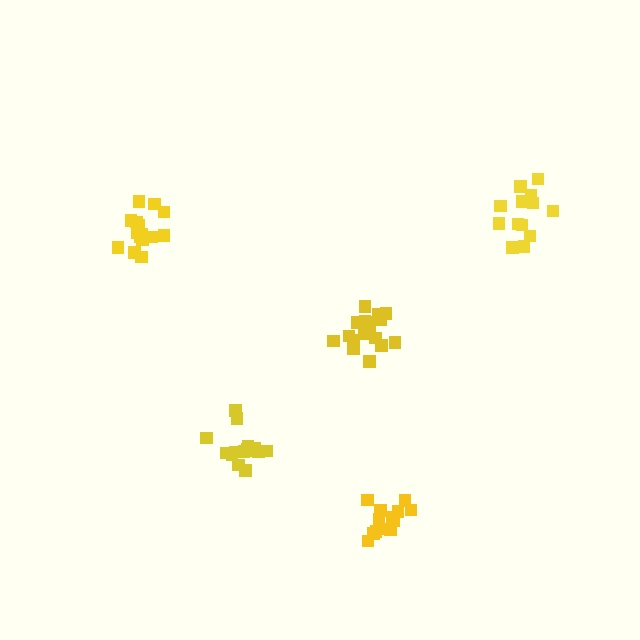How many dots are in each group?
Group 1: 17 dots, Group 2: 15 dots, Group 3: 14 dots, Group 4: 13 dots, Group 5: 15 dots (74 total).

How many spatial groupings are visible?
There are 5 spatial groupings.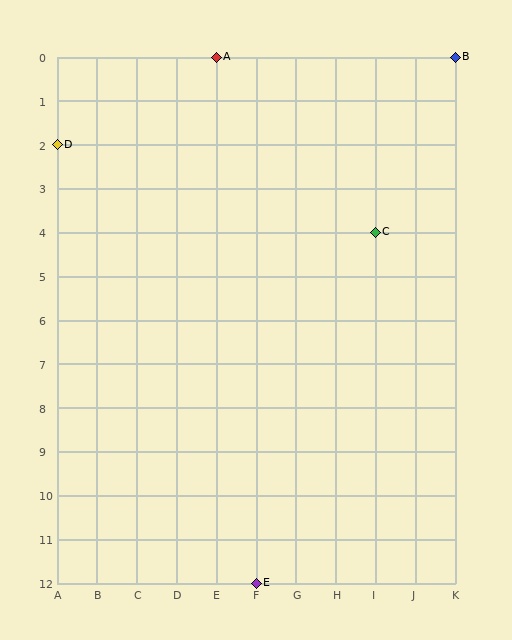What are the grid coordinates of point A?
Point A is at grid coordinates (E, 0).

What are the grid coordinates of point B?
Point B is at grid coordinates (K, 0).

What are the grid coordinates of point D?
Point D is at grid coordinates (A, 2).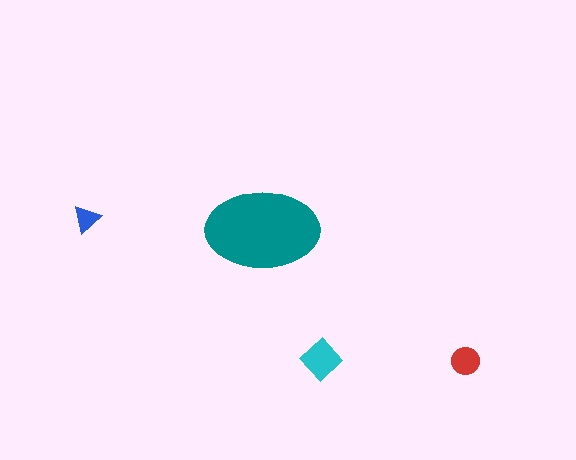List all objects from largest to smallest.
The teal ellipse, the cyan diamond, the red circle, the blue triangle.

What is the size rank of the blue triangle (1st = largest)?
4th.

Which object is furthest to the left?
The blue triangle is leftmost.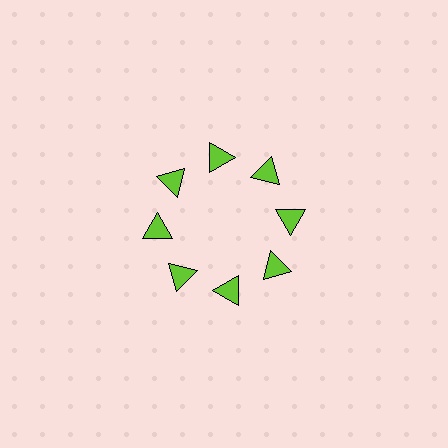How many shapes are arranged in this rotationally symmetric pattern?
There are 8 shapes, arranged in 8 groups of 1.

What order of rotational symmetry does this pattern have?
This pattern has 8-fold rotational symmetry.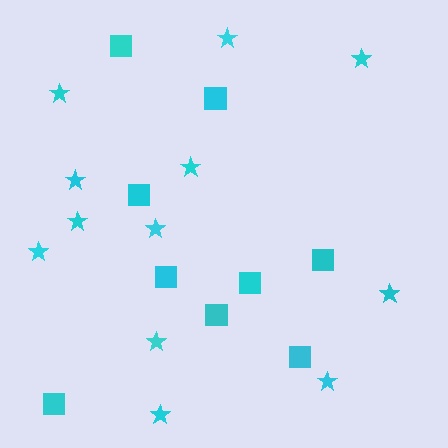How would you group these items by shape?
There are 2 groups: one group of stars (12) and one group of squares (9).